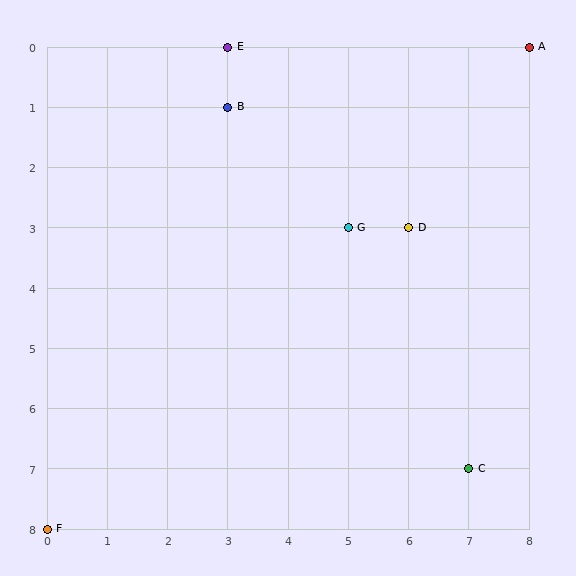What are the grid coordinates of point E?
Point E is at grid coordinates (3, 0).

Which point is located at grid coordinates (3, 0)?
Point E is at (3, 0).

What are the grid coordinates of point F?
Point F is at grid coordinates (0, 8).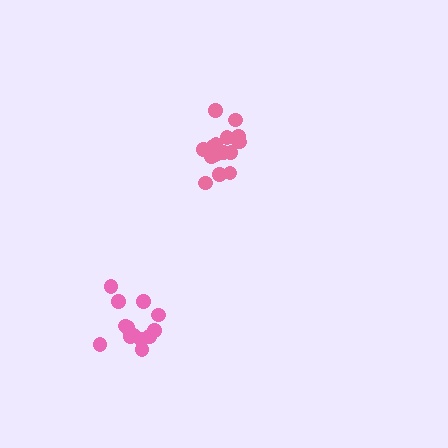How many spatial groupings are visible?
There are 2 spatial groupings.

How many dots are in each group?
Group 1: 13 dots, Group 2: 17 dots (30 total).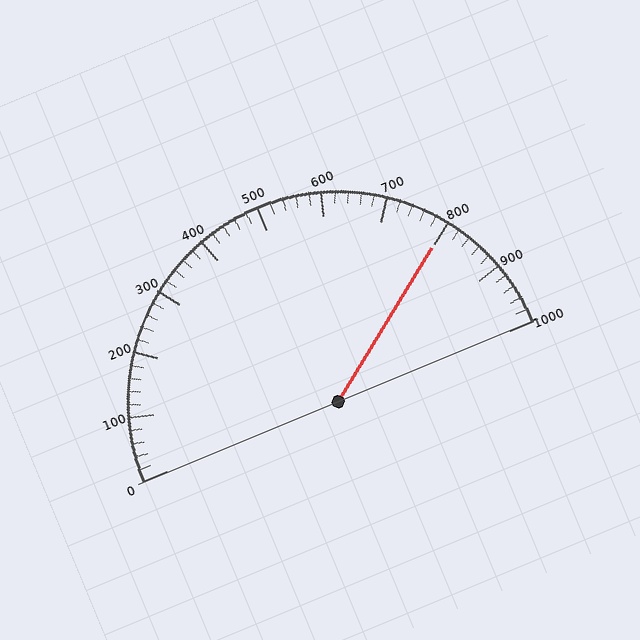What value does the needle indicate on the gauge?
The needle indicates approximately 800.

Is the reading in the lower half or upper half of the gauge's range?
The reading is in the upper half of the range (0 to 1000).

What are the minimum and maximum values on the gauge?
The gauge ranges from 0 to 1000.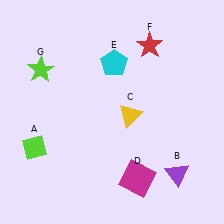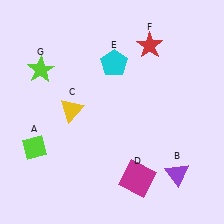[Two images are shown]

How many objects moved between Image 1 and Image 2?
1 object moved between the two images.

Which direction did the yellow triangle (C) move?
The yellow triangle (C) moved left.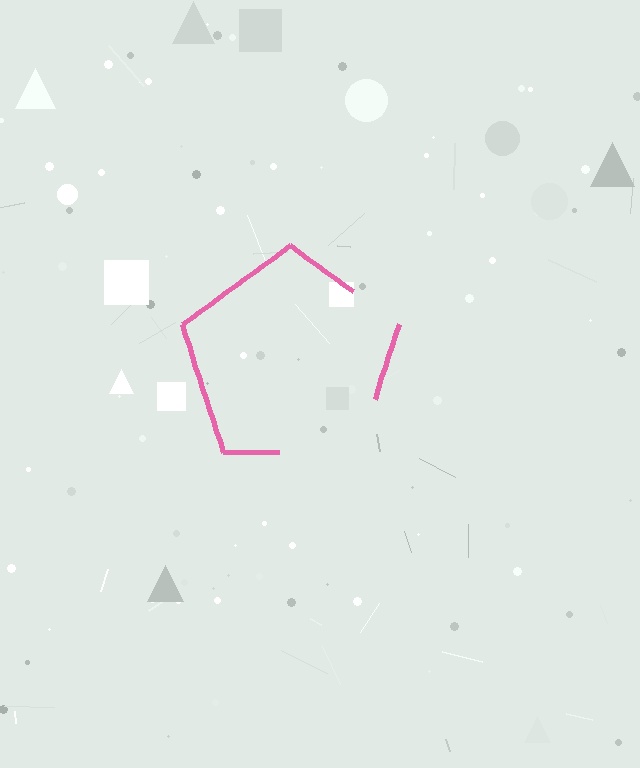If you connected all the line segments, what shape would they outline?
They would outline a pentagon.